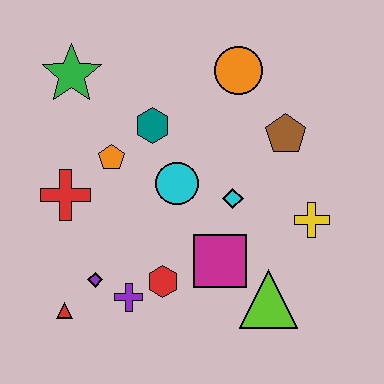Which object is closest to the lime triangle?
The magenta square is closest to the lime triangle.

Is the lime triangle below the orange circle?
Yes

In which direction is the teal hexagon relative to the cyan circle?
The teal hexagon is above the cyan circle.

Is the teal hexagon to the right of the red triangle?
Yes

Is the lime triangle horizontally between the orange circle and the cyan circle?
No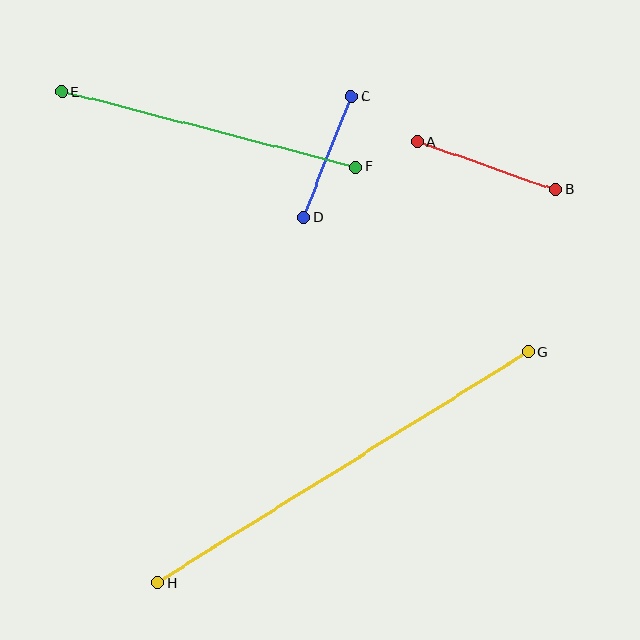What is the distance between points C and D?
The distance is approximately 130 pixels.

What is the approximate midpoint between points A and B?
The midpoint is at approximately (486, 166) pixels.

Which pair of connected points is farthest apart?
Points G and H are farthest apart.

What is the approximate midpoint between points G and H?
The midpoint is at approximately (343, 467) pixels.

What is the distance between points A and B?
The distance is approximately 146 pixels.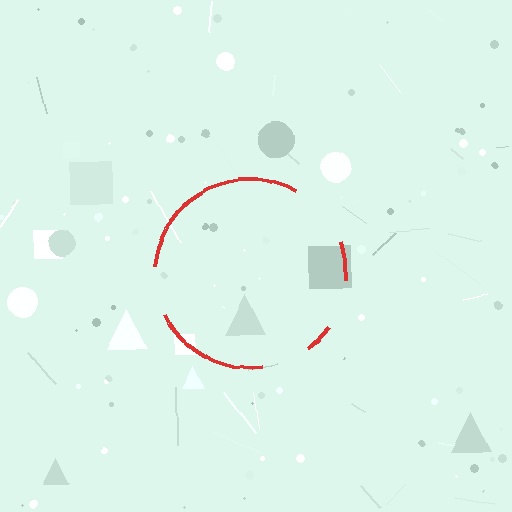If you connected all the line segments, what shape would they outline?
They would outline a circle.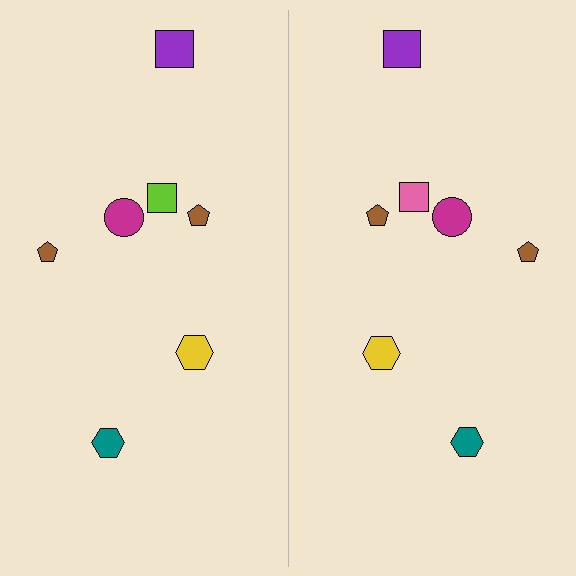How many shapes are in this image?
There are 14 shapes in this image.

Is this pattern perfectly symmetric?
No, the pattern is not perfectly symmetric. The pink square on the right side breaks the symmetry — its mirror counterpart is lime.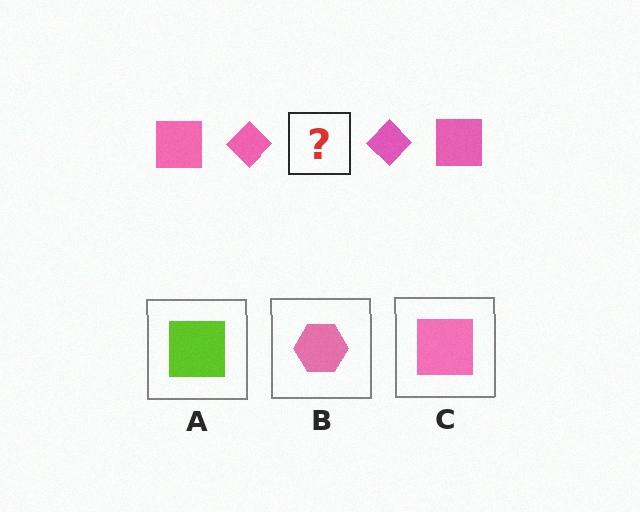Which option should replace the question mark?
Option C.